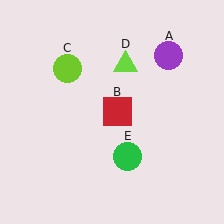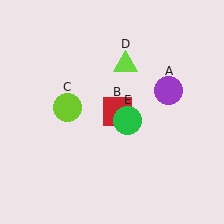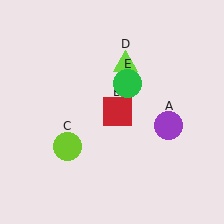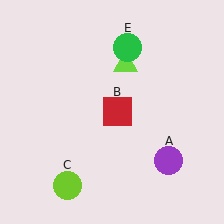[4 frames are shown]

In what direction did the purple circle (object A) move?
The purple circle (object A) moved down.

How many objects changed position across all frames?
3 objects changed position: purple circle (object A), lime circle (object C), green circle (object E).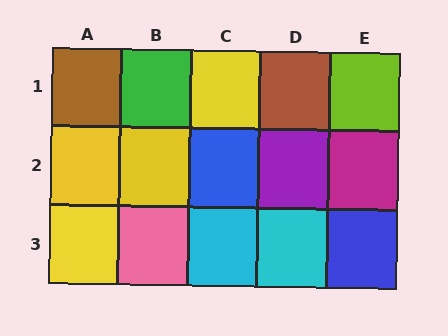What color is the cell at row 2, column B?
Yellow.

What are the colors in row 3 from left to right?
Yellow, pink, cyan, cyan, blue.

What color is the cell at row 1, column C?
Yellow.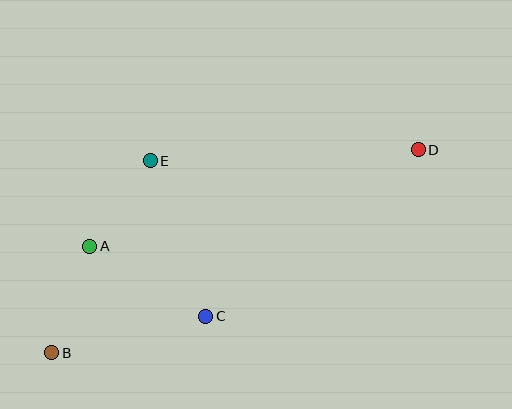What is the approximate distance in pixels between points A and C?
The distance between A and C is approximately 136 pixels.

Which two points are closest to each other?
Points A and E are closest to each other.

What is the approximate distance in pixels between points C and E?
The distance between C and E is approximately 165 pixels.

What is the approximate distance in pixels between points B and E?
The distance between B and E is approximately 216 pixels.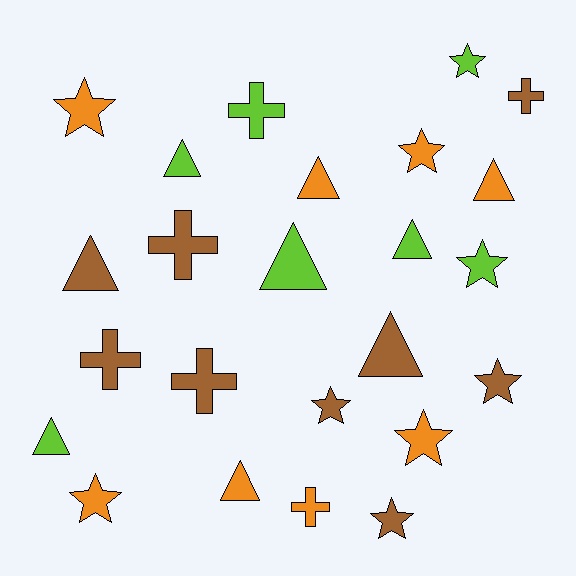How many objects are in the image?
There are 24 objects.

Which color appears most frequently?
Brown, with 9 objects.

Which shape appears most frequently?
Star, with 9 objects.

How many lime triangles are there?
There are 4 lime triangles.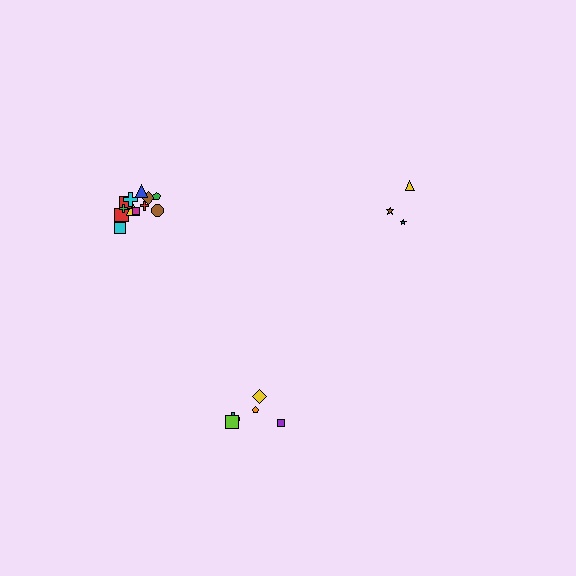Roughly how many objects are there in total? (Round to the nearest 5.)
Roughly 20 objects in total.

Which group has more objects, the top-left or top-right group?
The top-left group.